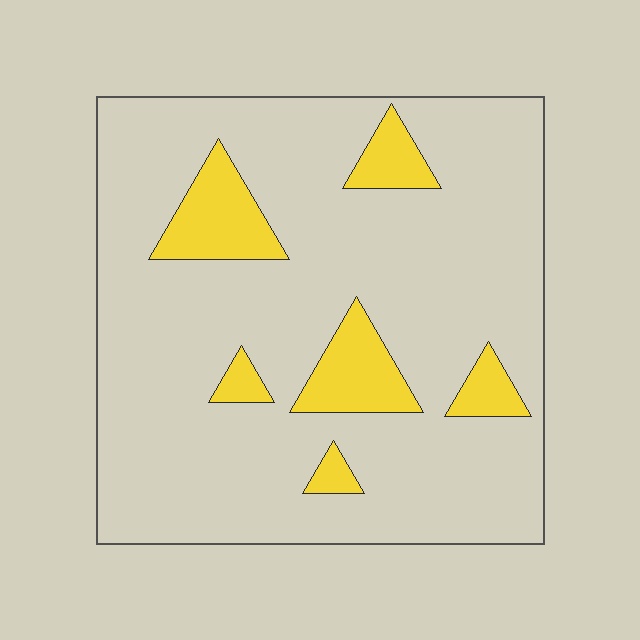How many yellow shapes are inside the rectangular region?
6.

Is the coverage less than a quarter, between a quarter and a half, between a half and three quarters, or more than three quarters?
Less than a quarter.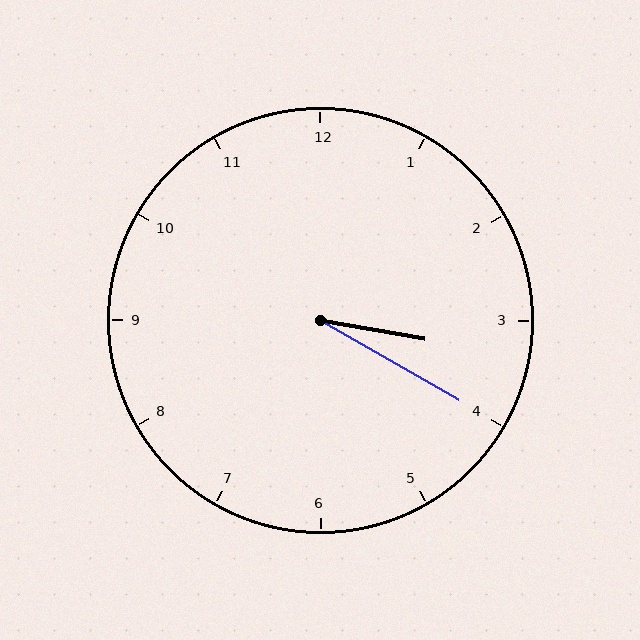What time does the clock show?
3:20.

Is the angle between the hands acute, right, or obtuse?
It is acute.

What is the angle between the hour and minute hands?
Approximately 20 degrees.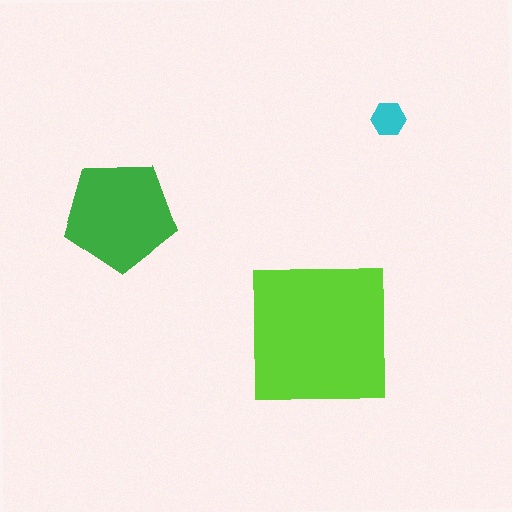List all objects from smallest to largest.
The cyan hexagon, the green pentagon, the lime square.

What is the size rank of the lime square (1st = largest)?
1st.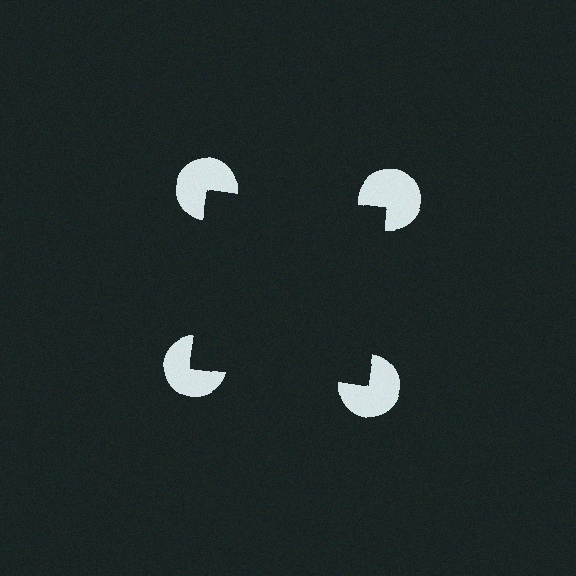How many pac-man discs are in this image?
There are 4 — one at each vertex of the illusory square.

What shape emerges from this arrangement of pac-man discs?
An illusory square — its edges are inferred from the aligned wedge cuts in the pac-man discs, not physically drawn.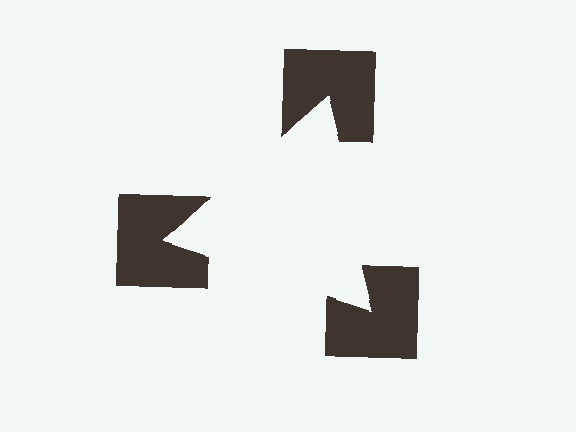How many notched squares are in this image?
There are 3 — one at each vertex of the illusory triangle.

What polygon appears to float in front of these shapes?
An illusory triangle — its edges are inferred from the aligned wedge cuts in the notched squares, not physically drawn.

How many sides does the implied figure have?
3 sides.